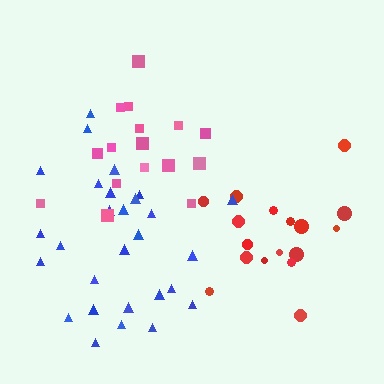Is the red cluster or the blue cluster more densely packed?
Blue.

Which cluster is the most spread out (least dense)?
Pink.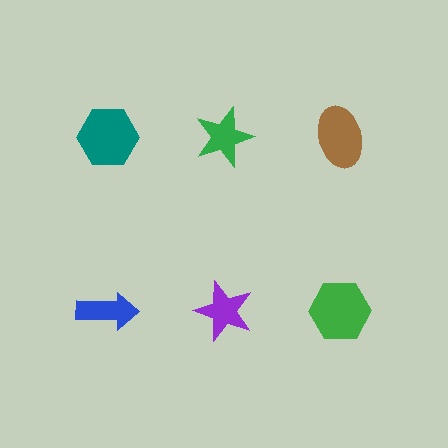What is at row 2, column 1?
A blue arrow.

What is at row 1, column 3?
A brown ellipse.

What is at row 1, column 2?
A green star.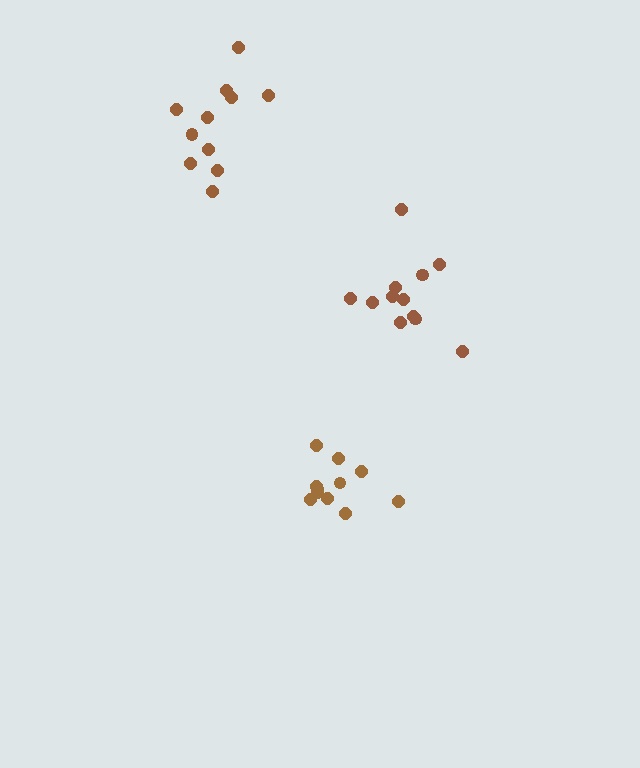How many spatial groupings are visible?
There are 3 spatial groupings.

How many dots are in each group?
Group 1: 12 dots, Group 2: 11 dots, Group 3: 11 dots (34 total).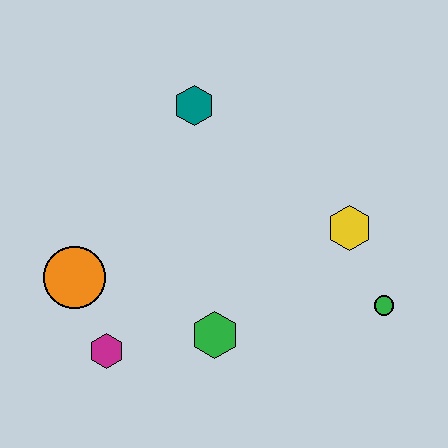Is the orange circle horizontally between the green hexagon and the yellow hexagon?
No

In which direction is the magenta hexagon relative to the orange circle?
The magenta hexagon is below the orange circle.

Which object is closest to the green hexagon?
The magenta hexagon is closest to the green hexagon.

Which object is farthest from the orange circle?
The green circle is farthest from the orange circle.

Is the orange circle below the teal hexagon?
Yes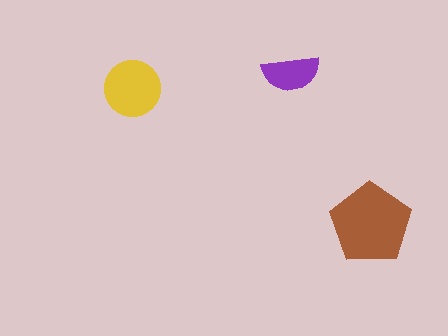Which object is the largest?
The brown pentagon.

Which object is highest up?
The purple semicircle is topmost.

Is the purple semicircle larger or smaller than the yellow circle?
Smaller.